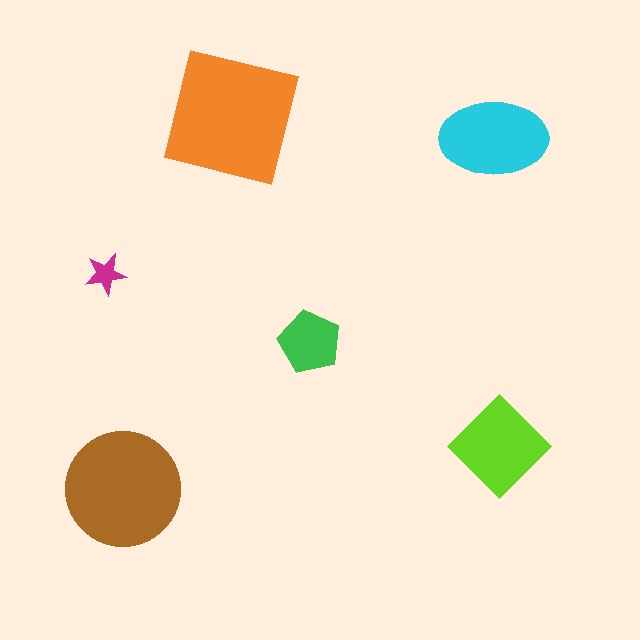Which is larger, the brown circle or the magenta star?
The brown circle.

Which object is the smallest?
The magenta star.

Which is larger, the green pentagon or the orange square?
The orange square.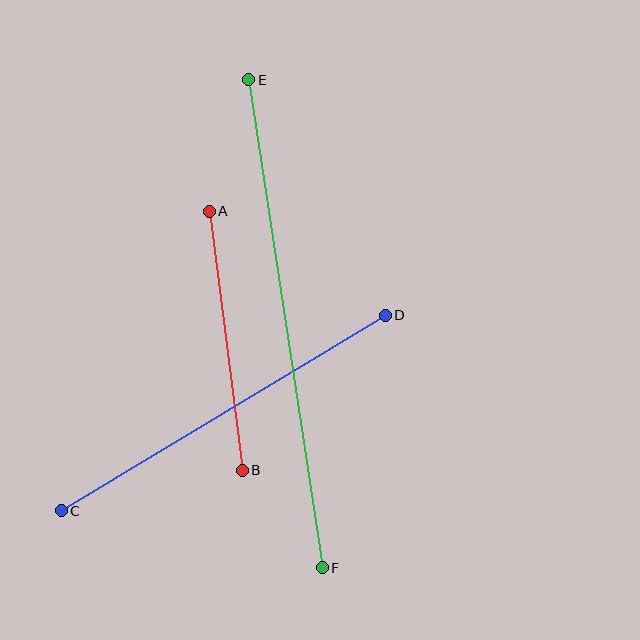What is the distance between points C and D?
The distance is approximately 378 pixels.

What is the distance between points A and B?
The distance is approximately 261 pixels.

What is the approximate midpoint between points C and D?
The midpoint is at approximately (223, 413) pixels.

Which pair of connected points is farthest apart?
Points E and F are farthest apart.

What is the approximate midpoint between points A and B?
The midpoint is at approximately (226, 341) pixels.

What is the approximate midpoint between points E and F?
The midpoint is at approximately (286, 324) pixels.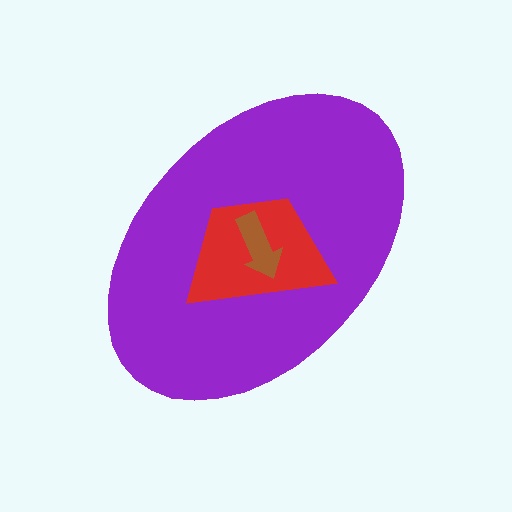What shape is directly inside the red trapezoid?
The brown arrow.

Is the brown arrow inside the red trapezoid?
Yes.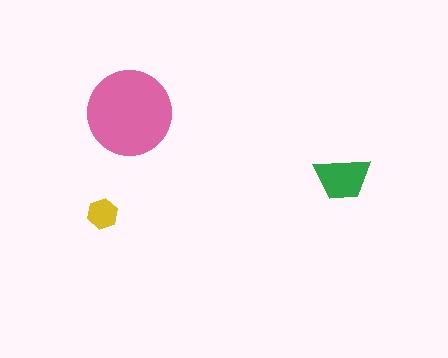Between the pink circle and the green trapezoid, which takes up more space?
The pink circle.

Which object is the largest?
The pink circle.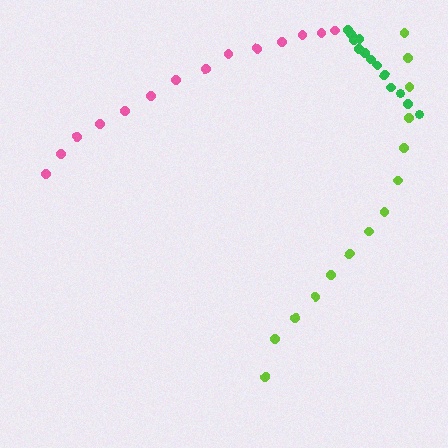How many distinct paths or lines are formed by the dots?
There are 3 distinct paths.